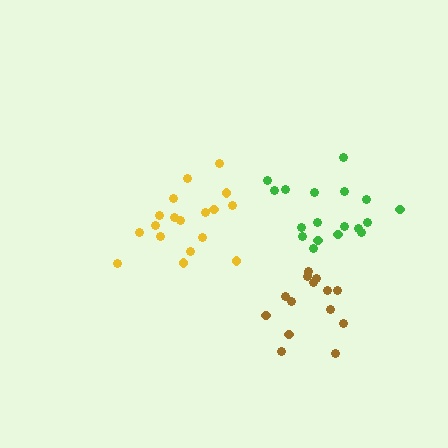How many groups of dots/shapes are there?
There are 3 groups.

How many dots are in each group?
Group 1: 18 dots, Group 2: 18 dots, Group 3: 14 dots (50 total).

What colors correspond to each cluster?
The clusters are colored: green, yellow, brown.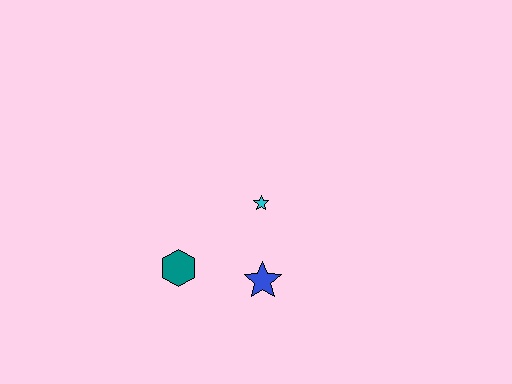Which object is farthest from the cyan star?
The teal hexagon is farthest from the cyan star.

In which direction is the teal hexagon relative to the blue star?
The teal hexagon is to the left of the blue star.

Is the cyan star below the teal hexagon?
No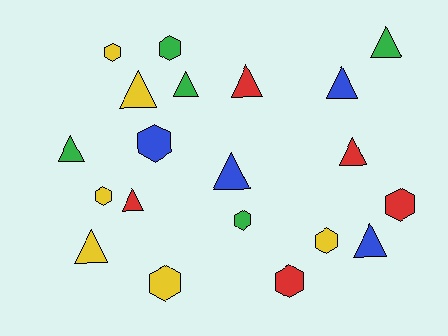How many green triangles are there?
There are 3 green triangles.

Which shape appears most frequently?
Triangle, with 11 objects.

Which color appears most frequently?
Yellow, with 6 objects.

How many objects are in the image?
There are 20 objects.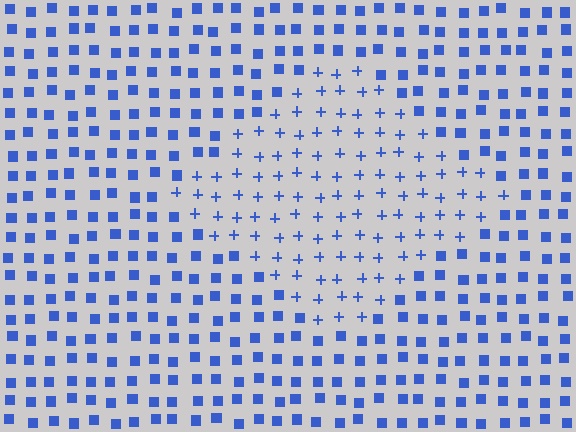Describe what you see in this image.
The image is filled with small blue elements arranged in a uniform grid. A diamond-shaped region contains plus signs, while the surrounding area contains squares. The boundary is defined purely by the change in element shape.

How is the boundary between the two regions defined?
The boundary is defined by a change in element shape: plus signs inside vs. squares outside. All elements share the same color and spacing.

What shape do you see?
I see a diamond.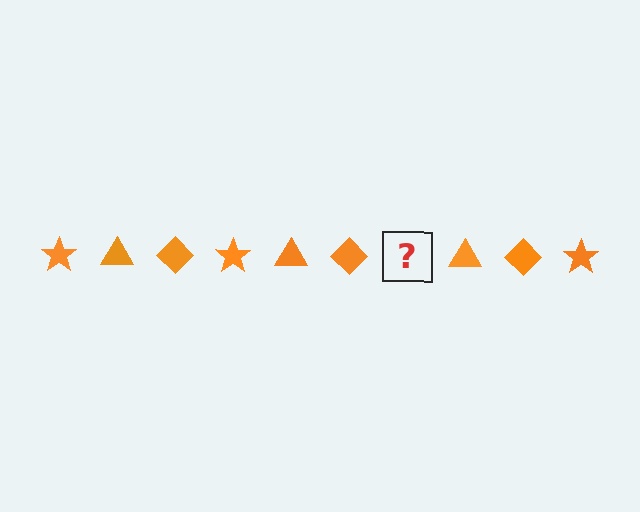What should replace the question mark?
The question mark should be replaced with an orange star.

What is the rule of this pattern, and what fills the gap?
The rule is that the pattern cycles through star, triangle, diamond shapes in orange. The gap should be filled with an orange star.